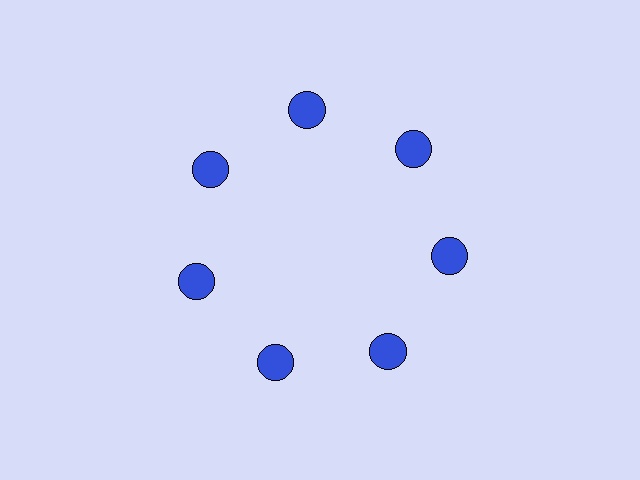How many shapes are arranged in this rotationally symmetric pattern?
There are 7 shapes, arranged in 7 groups of 1.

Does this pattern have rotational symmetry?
Yes, this pattern has 7-fold rotational symmetry. It looks the same after rotating 51 degrees around the center.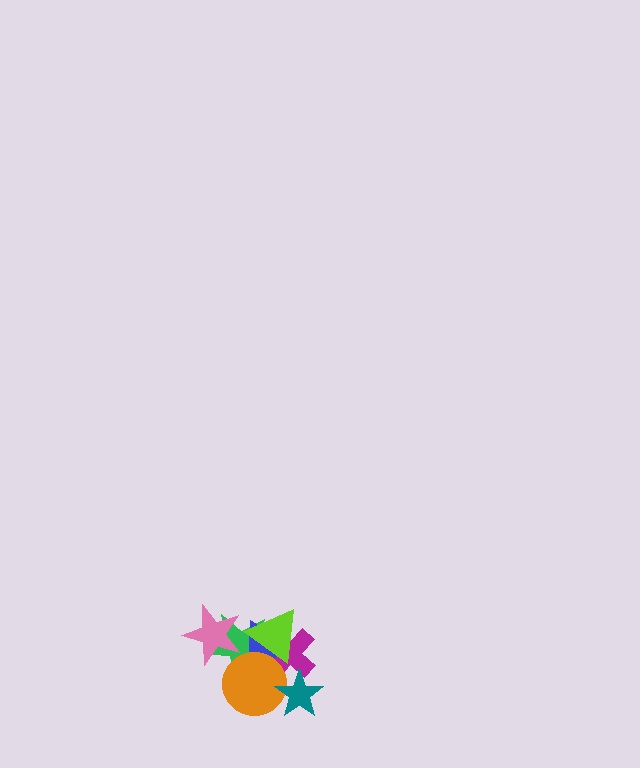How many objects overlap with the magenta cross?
5 objects overlap with the magenta cross.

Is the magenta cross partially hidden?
Yes, it is partially covered by another shape.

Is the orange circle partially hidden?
Yes, it is partially covered by another shape.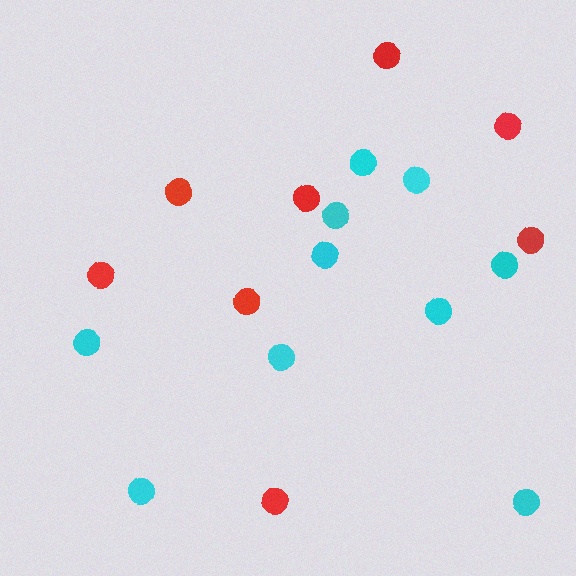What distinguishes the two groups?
There are 2 groups: one group of cyan circles (10) and one group of red circles (8).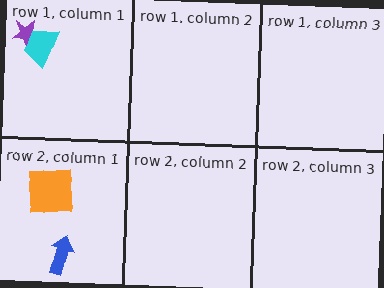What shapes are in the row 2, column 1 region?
The blue arrow, the orange square.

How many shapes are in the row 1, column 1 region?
2.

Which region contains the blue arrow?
The row 2, column 1 region.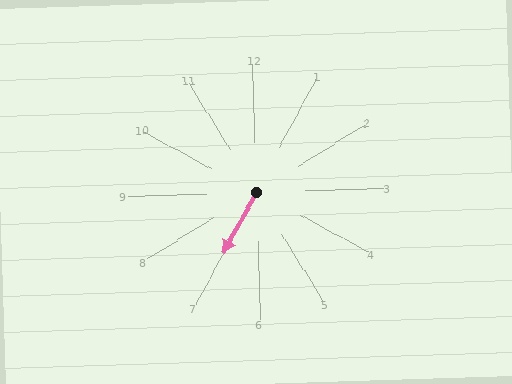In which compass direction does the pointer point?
Southwest.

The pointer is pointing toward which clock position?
Roughly 7 o'clock.